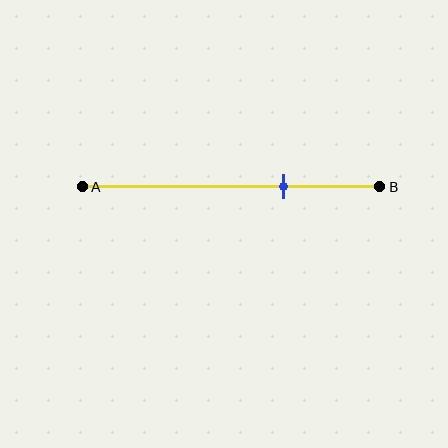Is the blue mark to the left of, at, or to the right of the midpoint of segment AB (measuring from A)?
The blue mark is to the right of the midpoint of segment AB.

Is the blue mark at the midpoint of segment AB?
No, the mark is at about 70% from A, not at the 50% midpoint.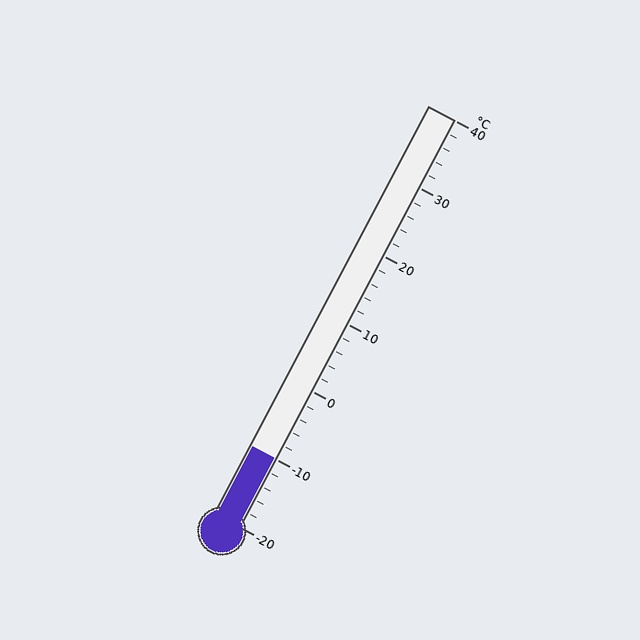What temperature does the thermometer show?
The thermometer shows approximately -10°C.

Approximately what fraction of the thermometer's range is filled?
The thermometer is filled to approximately 15% of its range.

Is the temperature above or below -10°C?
The temperature is at -10°C.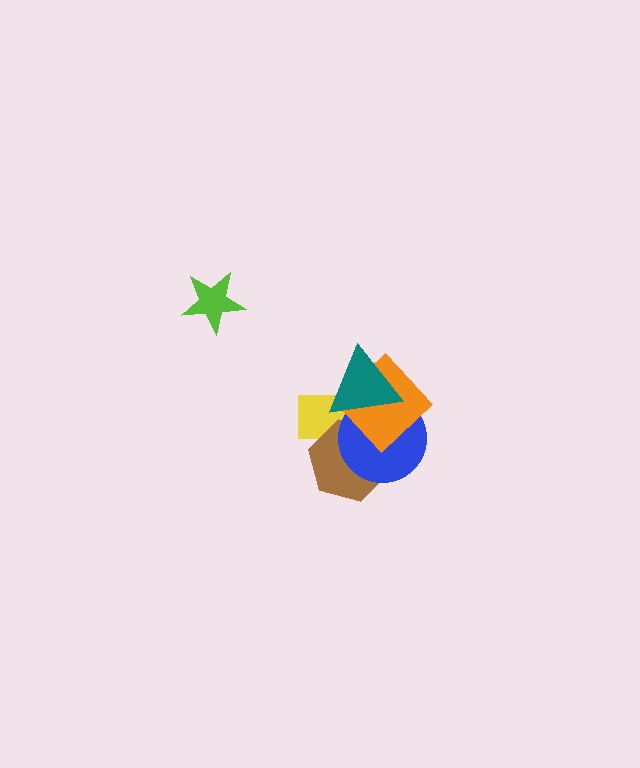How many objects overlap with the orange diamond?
4 objects overlap with the orange diamond.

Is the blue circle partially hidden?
Yes, it is partially covered by another shape.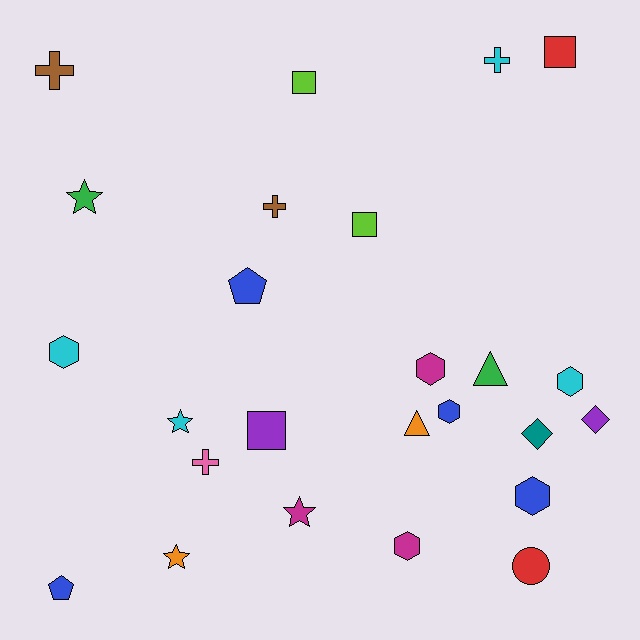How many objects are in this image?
There are 25 objects.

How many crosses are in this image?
There are 4 crosses.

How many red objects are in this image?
There are 2 red objects.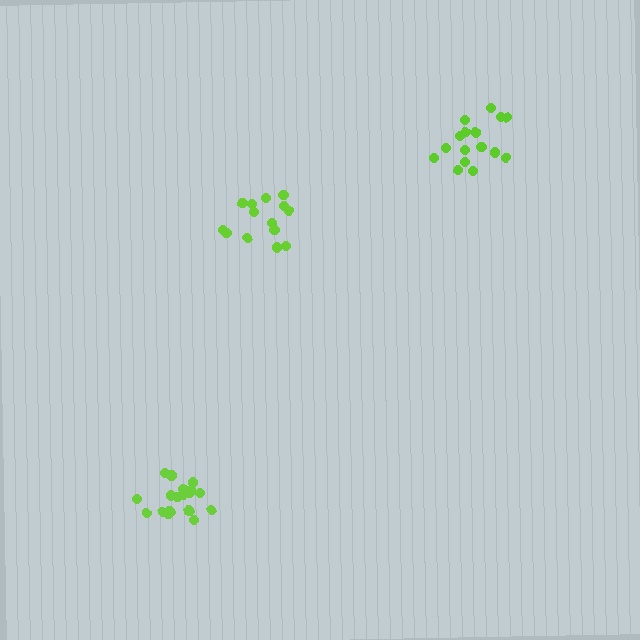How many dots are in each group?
Group 1: 18 dots, Group 2: 14 dots, Group 3: 16 dots (48 total).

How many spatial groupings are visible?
There are 3 spatial groupings.